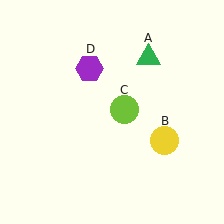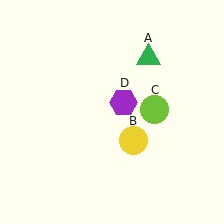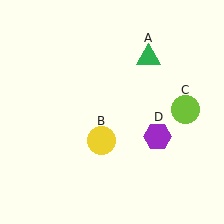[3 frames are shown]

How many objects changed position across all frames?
3 objects changed position: yellow circle (object B), lime circle (object C), purple hexagon (object D).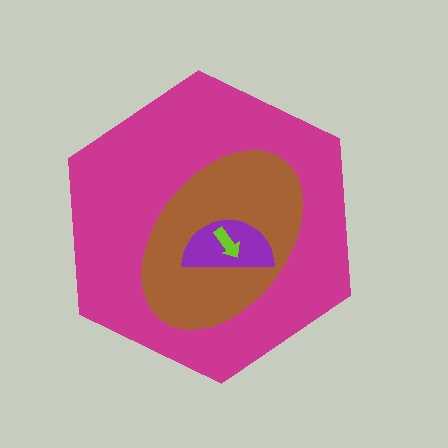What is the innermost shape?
The lime arrow.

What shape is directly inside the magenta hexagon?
The brown ellipse.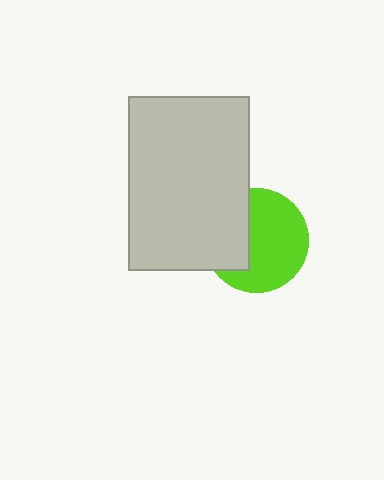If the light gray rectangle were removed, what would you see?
You would see the complete lime circle.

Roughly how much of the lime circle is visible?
About half of it is visible (roughly 64%).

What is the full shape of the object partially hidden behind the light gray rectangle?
The partially hidden object is a lime circle.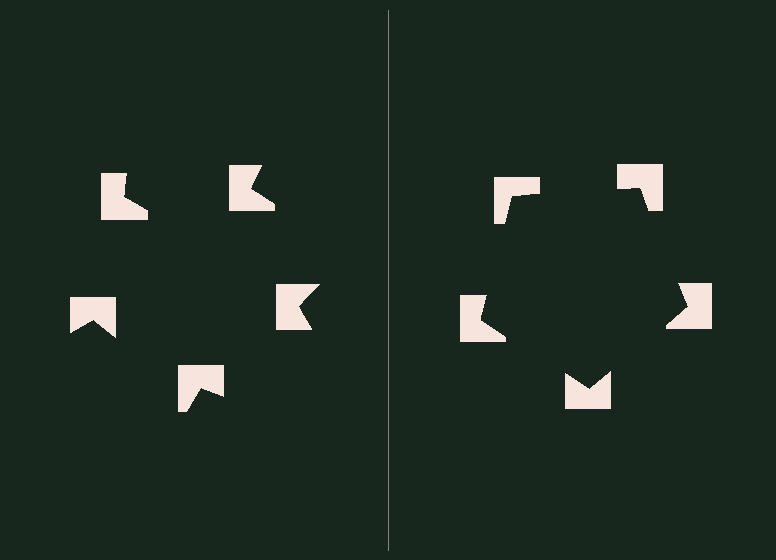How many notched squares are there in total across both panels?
10 — 5 on each side.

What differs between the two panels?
The notched squares are positioned identically on both sides; only the wedge orientations differ. On the right they align to a pentagon; on the left they are misaligned.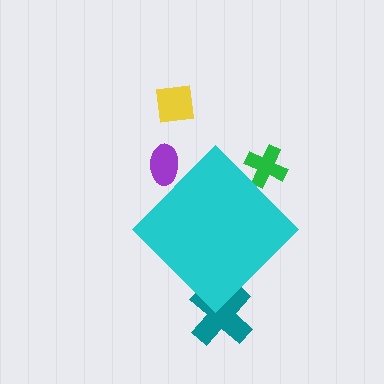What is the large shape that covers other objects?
A cyan diamond.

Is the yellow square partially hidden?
No, the yellow square is fully visible.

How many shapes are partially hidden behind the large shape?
3 shapes are partially hidden.